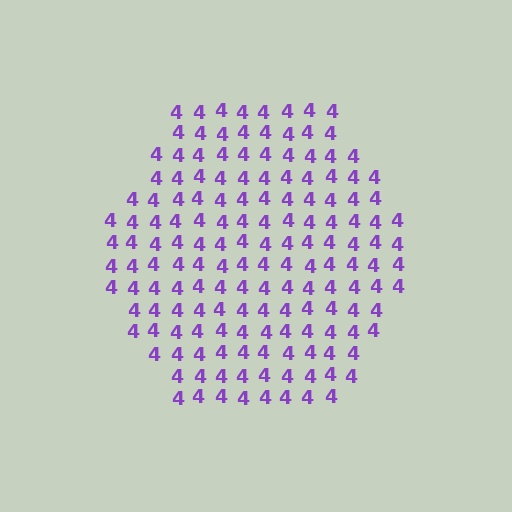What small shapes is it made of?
It is made of small digit 4's.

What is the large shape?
The large shape is a hexagon.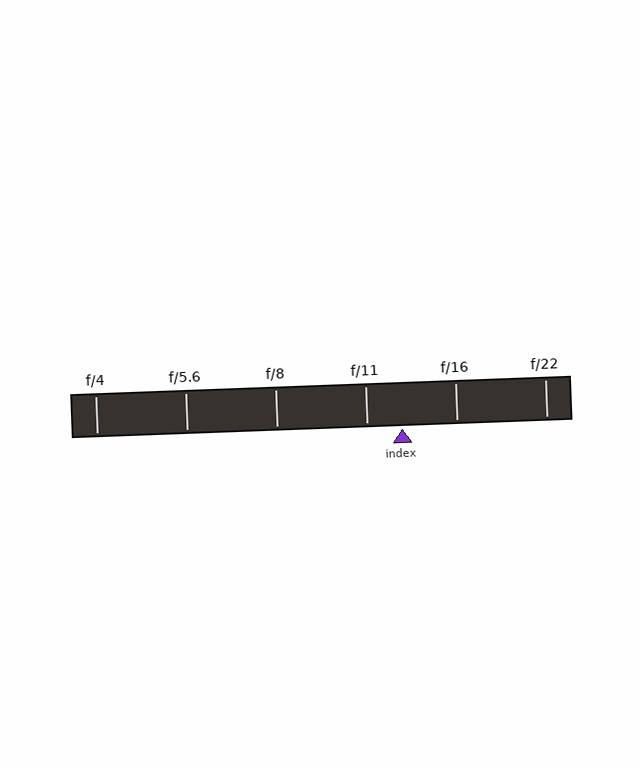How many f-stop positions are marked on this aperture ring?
There are 6 f-stop positions marked.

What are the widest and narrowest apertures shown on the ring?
The widest aperture shown is f/4 and the narrowest is f/22.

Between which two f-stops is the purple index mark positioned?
The index mark is between f/11 and f/16.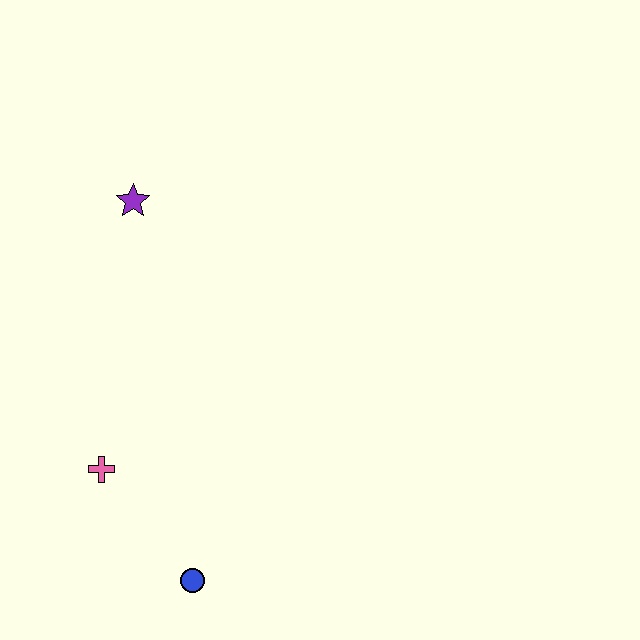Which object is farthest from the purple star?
The blue circle is farthest from the purple star.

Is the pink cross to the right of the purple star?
No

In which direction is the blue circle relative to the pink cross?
The blue circle is below the pink cross.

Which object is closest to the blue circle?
The pink cross is closest to the blue circle.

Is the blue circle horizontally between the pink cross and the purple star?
No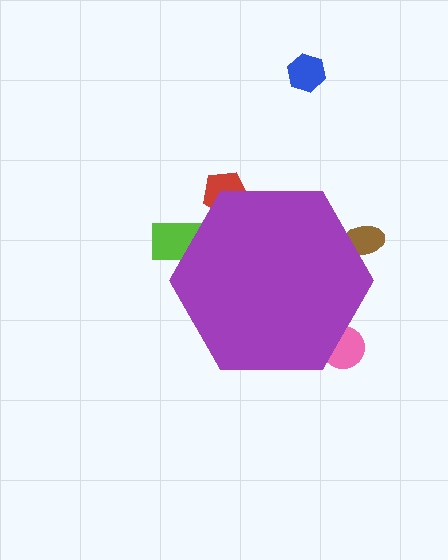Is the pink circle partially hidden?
Yes, the pink circle is partially hidden behind the purple hexagon.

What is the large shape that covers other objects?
A purple hexagon.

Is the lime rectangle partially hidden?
Yes, the lime rectangle is partially hidden behind the purple hexagon.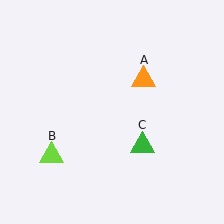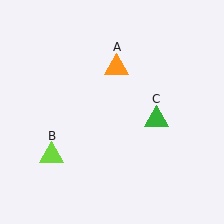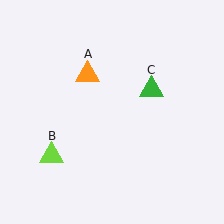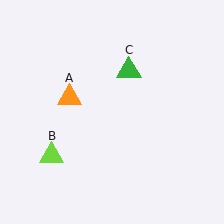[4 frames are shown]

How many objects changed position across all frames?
2 objects changed position: orange triangle (object A), green triangle (object C).